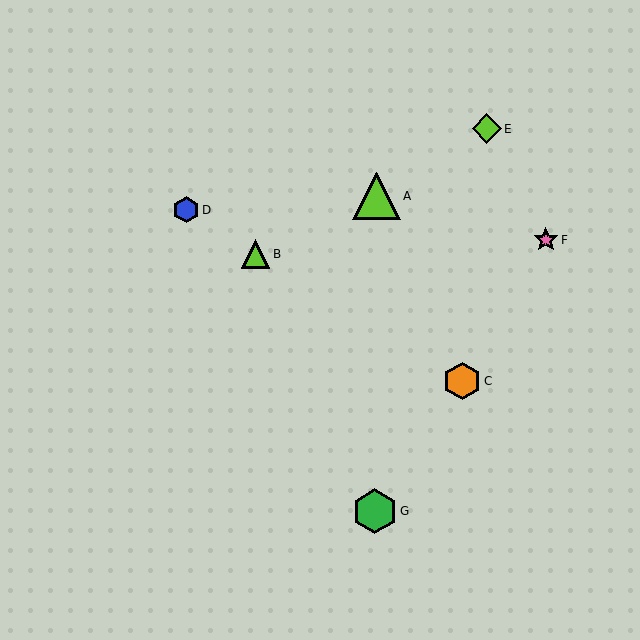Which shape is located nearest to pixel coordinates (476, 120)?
The lime diamond (labeled E) at (487, 129) is nearest to that location.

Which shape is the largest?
The lime triangle (labeled A) is the largest.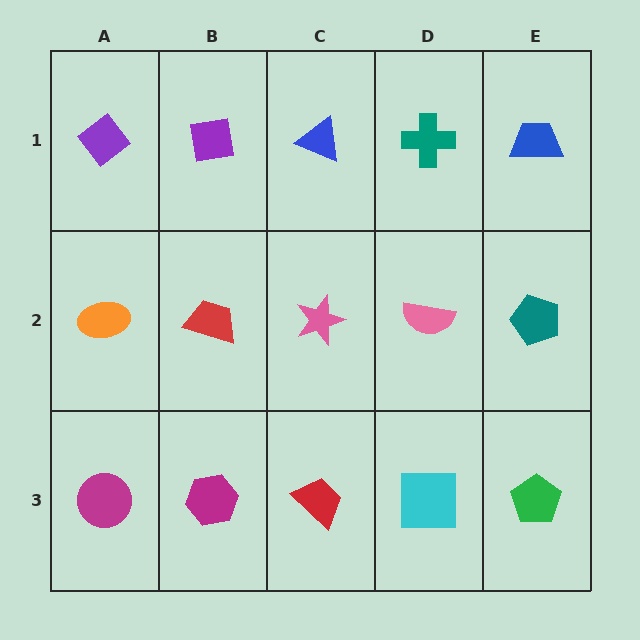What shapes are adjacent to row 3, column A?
An orange ellipse (row 2, column A), a magenta hexagon (row 3, column B).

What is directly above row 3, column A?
An orange ellipse.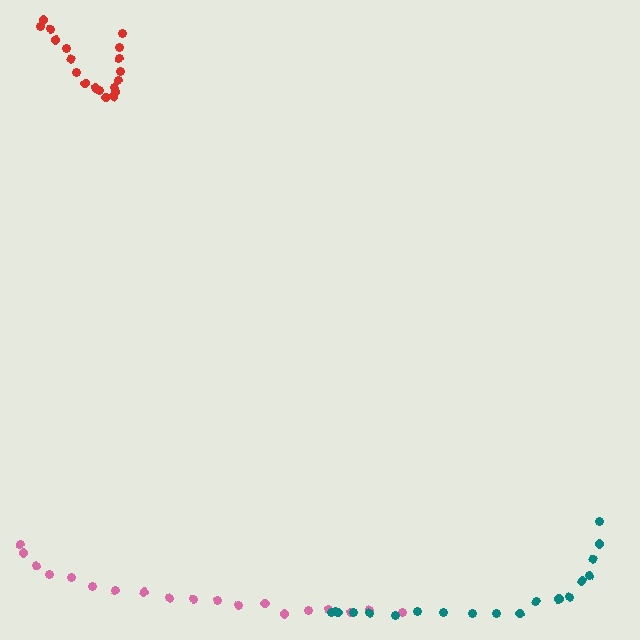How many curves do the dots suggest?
There are 3 distinct paths.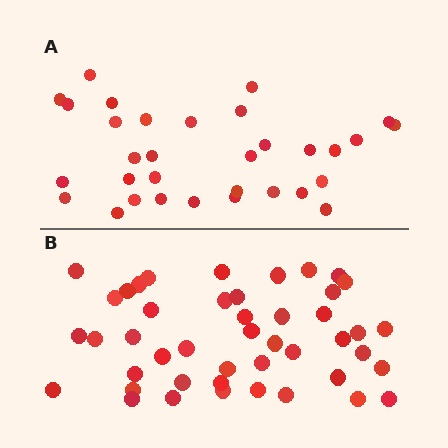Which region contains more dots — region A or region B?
Region B (the bottom region) has more dots.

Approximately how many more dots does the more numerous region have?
Region B has approximately 15 more dots than region A.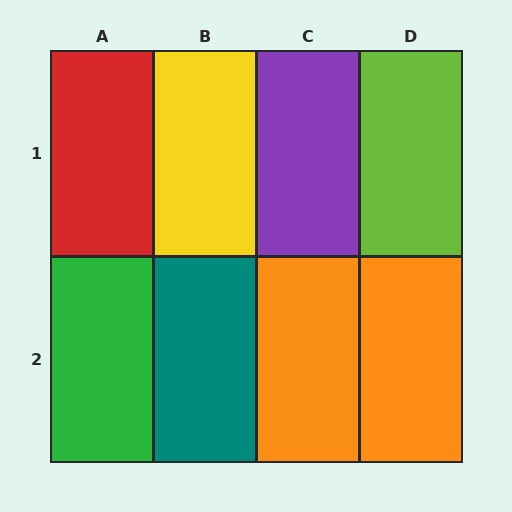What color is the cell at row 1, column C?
Purple.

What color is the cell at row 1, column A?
Red.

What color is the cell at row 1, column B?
Yellow.